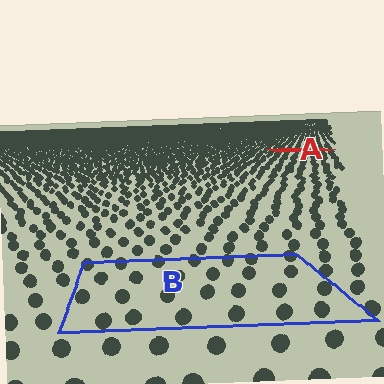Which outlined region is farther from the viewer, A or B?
Region A is farther from the viewer — the texture elements inside it appear smaller and more densely packed.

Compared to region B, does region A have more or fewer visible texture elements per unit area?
Region A has more texture elements per unit area — they are packed more densely because it is farther away.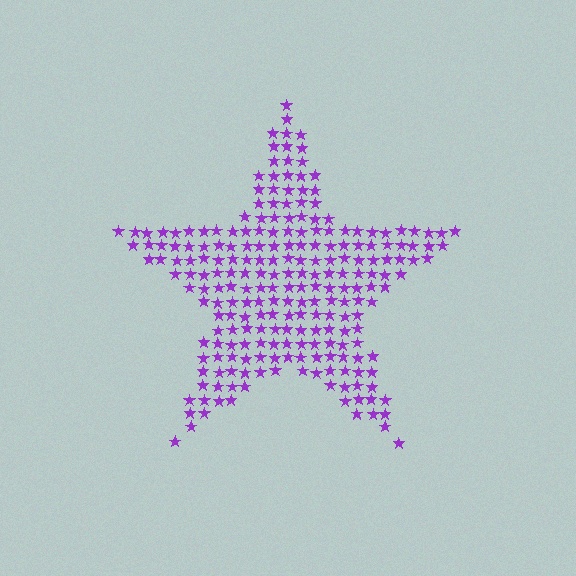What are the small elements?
The small elements are stars.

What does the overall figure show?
The overall figure shows a star.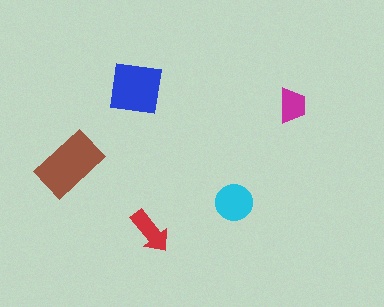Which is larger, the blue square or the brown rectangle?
The brown rectangle.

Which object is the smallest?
The magenta trapezoid.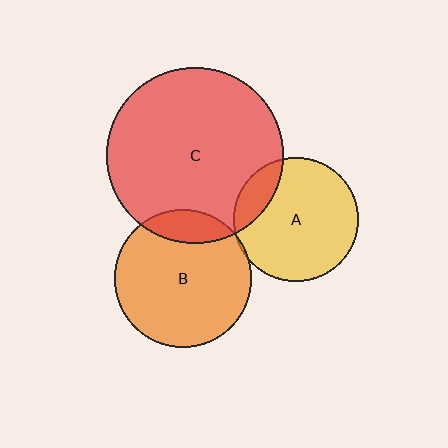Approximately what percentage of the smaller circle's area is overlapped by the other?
Approximately 15%.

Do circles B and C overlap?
Yes.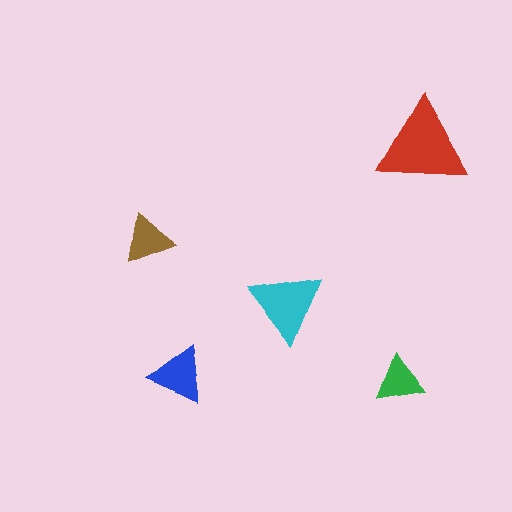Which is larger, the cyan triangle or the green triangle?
The cyan one.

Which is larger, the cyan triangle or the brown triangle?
The cyan one.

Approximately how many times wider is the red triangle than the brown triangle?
About 2 times wider.